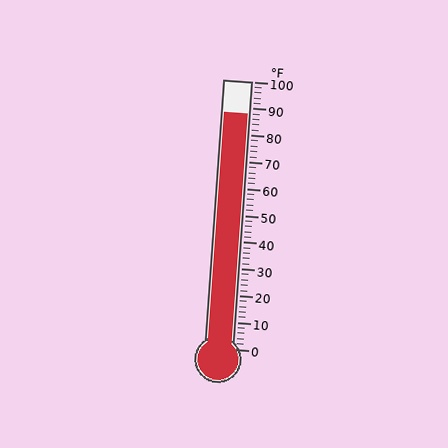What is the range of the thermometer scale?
The thermometer scale ranges from 0°F to 100°F.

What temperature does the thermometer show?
The thermometer shows approximately 88°F.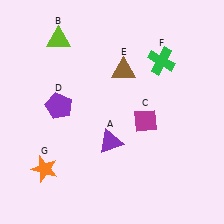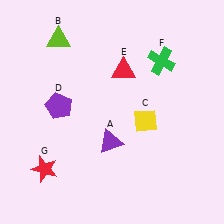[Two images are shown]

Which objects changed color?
C changed from magenta to yellow. E changed from brown to red. G changed from orange to red.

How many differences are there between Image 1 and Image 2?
There are 3 differences between the two images.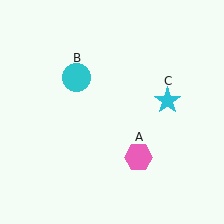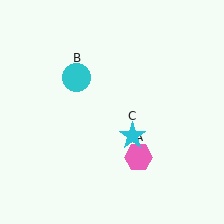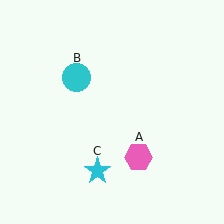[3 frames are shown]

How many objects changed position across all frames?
1 object changed position: cyan star (object C).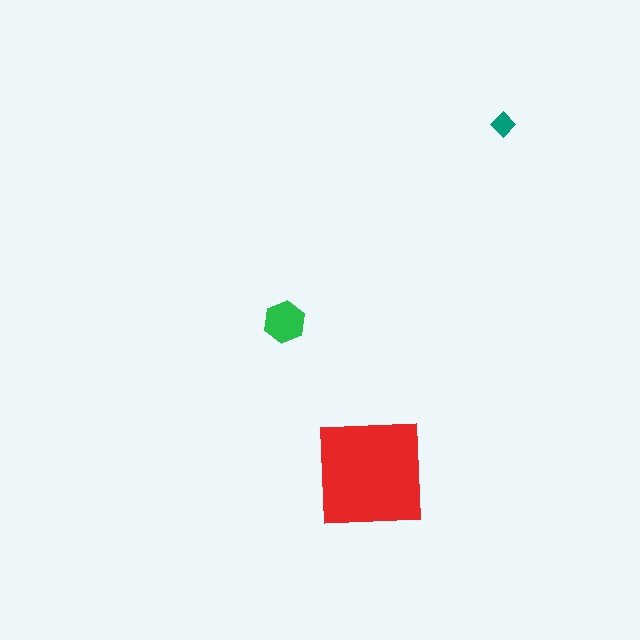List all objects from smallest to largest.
The teal diamond, the green hexagon, the red square.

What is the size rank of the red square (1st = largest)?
1st.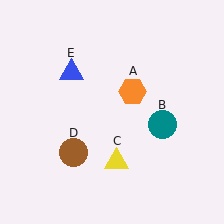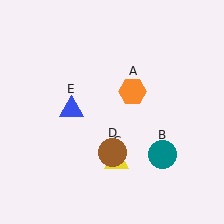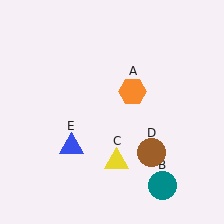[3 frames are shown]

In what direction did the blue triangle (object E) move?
The blue triangle (object E) moved down.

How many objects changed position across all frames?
3 objects changed position: teal circle (object B), brown circle (object D), blue triangle (object E).